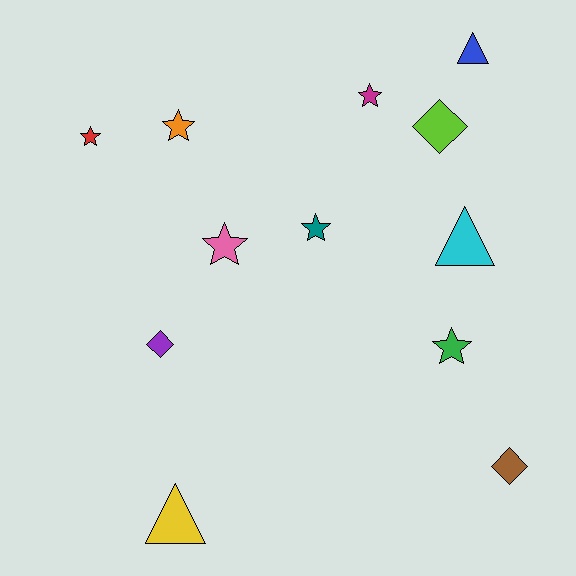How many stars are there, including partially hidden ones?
There are 6 stars.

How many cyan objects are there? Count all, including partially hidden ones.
There is 1 cyan object.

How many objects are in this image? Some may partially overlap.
There are 12 objects.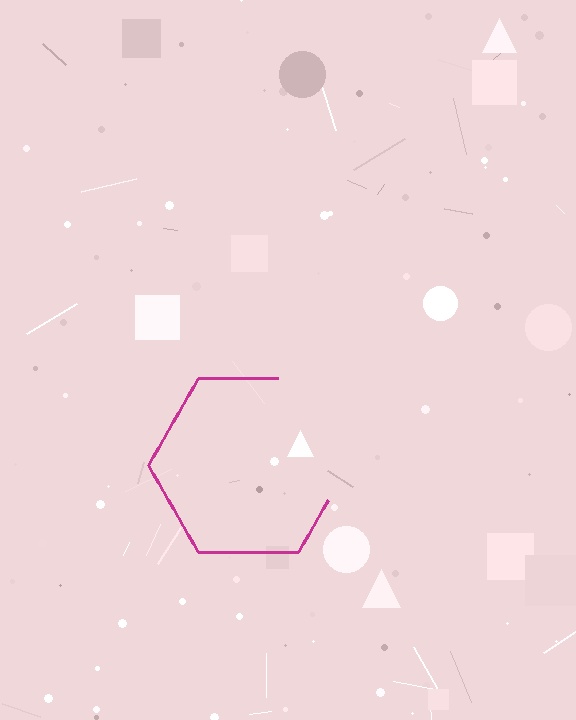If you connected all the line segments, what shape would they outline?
They would outline a hexagon.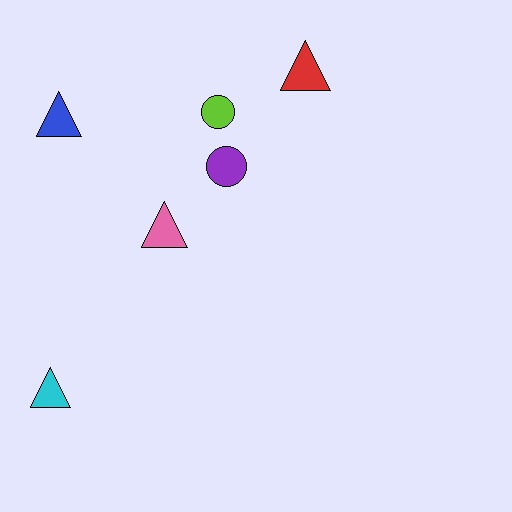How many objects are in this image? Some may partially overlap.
There are 6 objects.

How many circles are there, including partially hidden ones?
There are 2 circles.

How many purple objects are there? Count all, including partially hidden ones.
There is 1 purple object.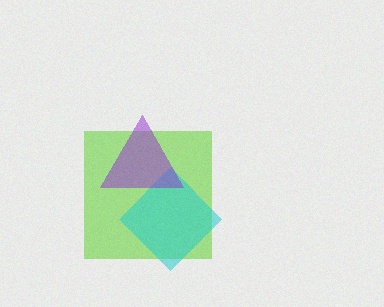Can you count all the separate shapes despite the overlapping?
Yes, there are 3 separate shapes.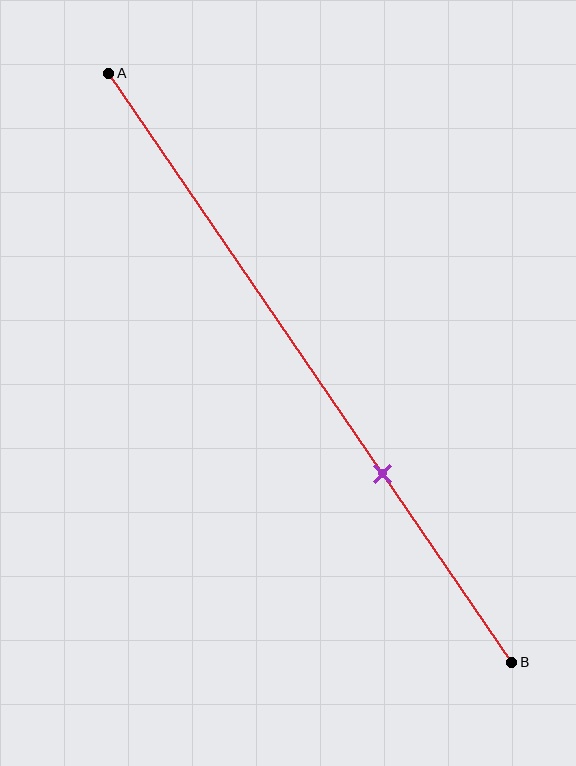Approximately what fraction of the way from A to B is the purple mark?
The purple mark is approximately 70% of the way from A to B.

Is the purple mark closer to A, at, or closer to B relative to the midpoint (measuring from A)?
The purple mark is closer to point B than the midpoint of segment AB.